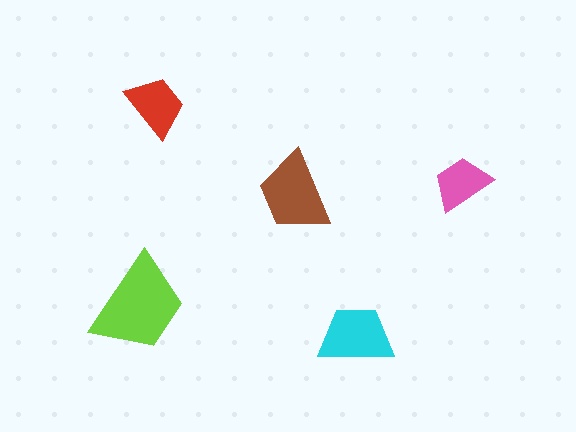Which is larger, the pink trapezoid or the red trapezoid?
The red one.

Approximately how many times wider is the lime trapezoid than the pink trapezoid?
About 1.5 times wider.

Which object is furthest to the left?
The lime trapezoid is leftmost.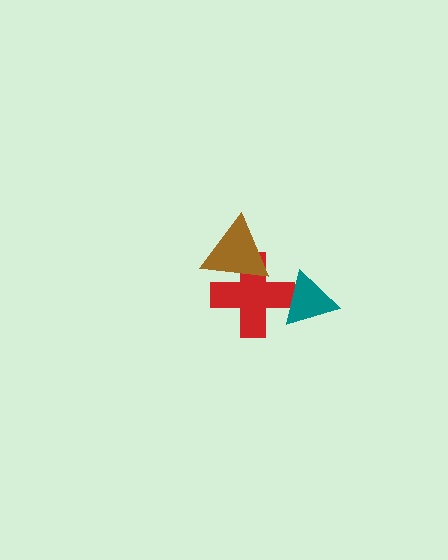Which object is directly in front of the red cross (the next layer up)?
The teal triangle is directly in front of the red cross.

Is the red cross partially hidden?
Yes, it is partially covered by another shape.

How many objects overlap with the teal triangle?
1 object overlaps with the teal triangle.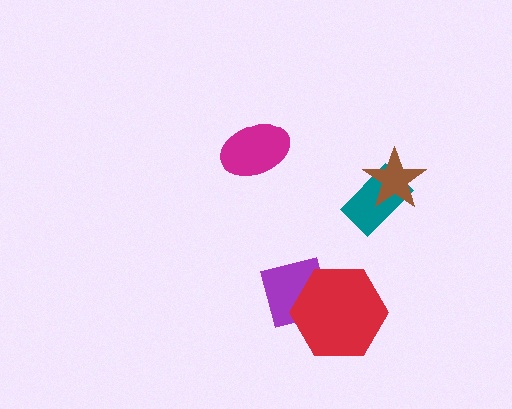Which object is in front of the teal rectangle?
The brown star is in front of the teal rectangle.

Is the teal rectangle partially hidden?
Yes, it is partially covered by another shape.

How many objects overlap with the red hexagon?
1 object overlaps with the red hexagon.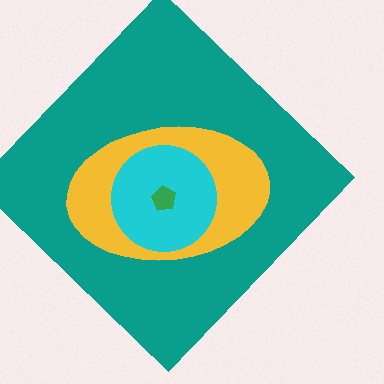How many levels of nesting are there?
4.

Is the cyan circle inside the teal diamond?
Yes.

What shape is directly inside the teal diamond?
The yellow ellipse.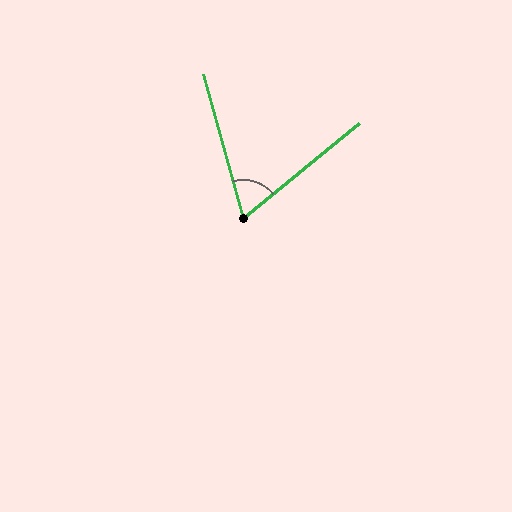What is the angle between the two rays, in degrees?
Approximately 66 degrees.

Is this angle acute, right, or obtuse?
It is acute.